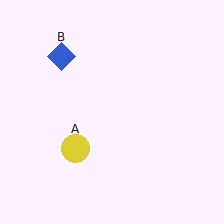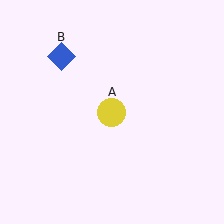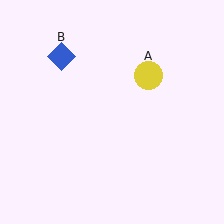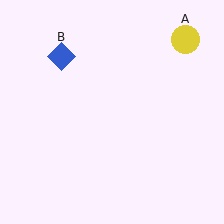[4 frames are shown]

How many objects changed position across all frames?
1 object changed position: yellow circle (object A).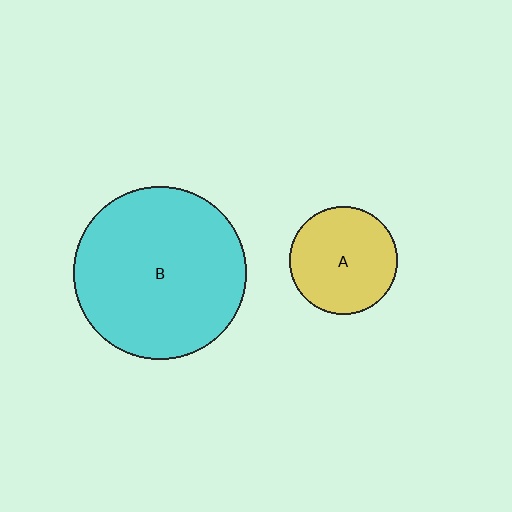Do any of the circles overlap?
No, none of the circles overlap.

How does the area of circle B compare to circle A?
Approximately 2.6 times.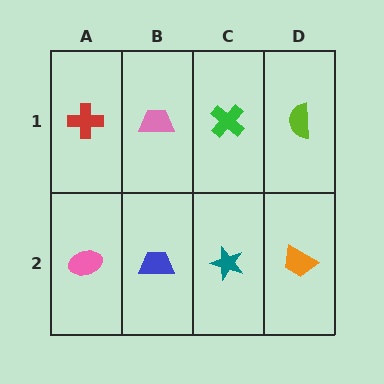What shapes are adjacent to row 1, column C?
A teal star (row 2, column C), a pink trapezoid (row 1, column B), a lime semicircle (row 1, column D).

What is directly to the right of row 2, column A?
A blue trapezoid.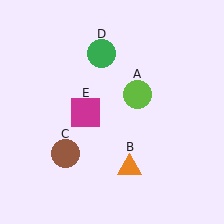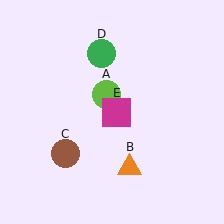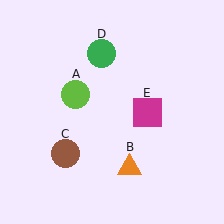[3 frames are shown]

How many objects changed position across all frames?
2 objects changed position: lime circle (object A), magenta square (object E).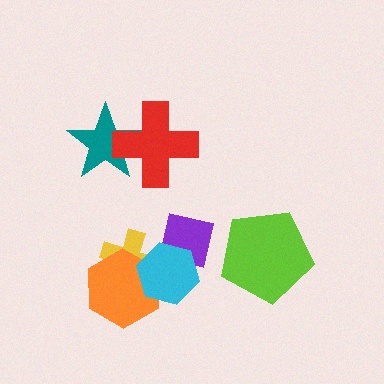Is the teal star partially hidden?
Yes, it is partially covered by another shape.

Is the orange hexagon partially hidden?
Yes, it is partially covered by another shape.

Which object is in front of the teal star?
The red cross is in front of the teal star.